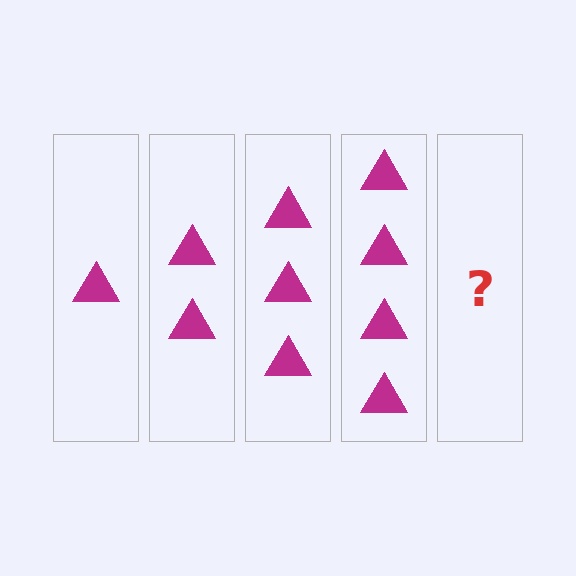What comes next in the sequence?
The next element should be 5 triangles.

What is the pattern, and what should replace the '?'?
The pattern is that each step adds one more triangle. The '?' should be 5 triangles.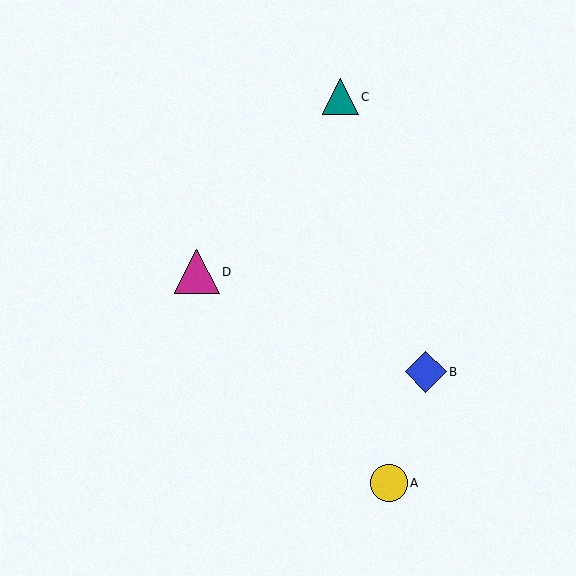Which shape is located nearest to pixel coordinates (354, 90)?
The teal triangle (labeled C) at (340, 97) is nearest to that location.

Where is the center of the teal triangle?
The center of the teal triangle is at (340, 97).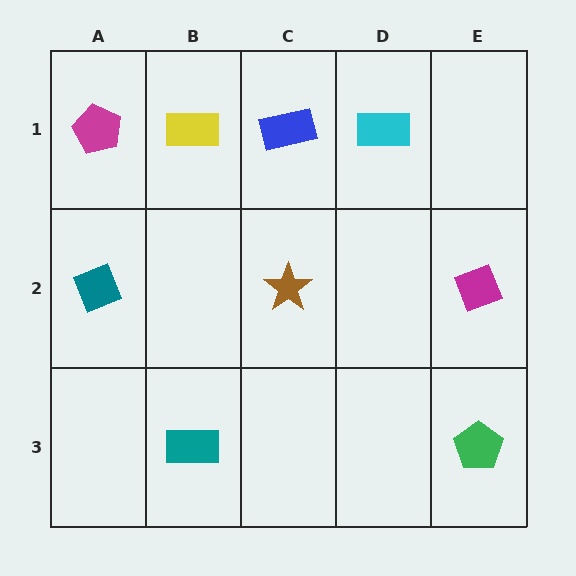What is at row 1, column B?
A yellow rectangle.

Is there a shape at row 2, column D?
No, that cell is empty.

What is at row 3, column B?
A teal rectangle.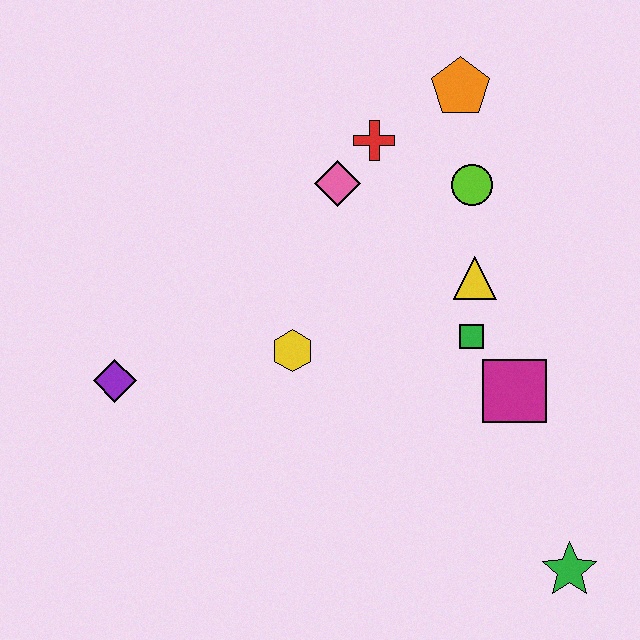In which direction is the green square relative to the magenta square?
The green square is above the magenta square.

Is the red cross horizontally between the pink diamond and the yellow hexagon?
No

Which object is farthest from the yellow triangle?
The purple diamond is farthest from the yellow triangle.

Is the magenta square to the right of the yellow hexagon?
Yes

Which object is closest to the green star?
The magenta square is closest to the green star.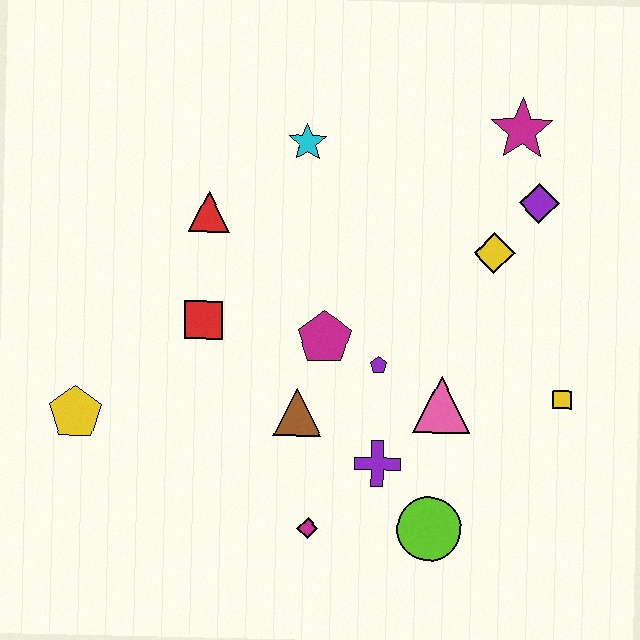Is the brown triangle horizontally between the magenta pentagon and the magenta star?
No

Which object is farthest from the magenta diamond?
The magenta star is farthest from the magenta diamond.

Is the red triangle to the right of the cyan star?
No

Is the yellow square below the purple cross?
No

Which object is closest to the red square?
The red triangle is closest to the red square.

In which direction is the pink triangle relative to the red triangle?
The pink triangle is to the right of the red triangle.